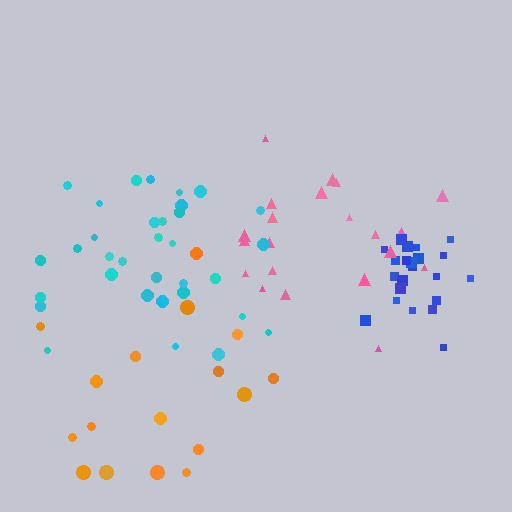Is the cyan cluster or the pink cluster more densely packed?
Cyan.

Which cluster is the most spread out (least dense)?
Orange.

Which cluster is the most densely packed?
Blue.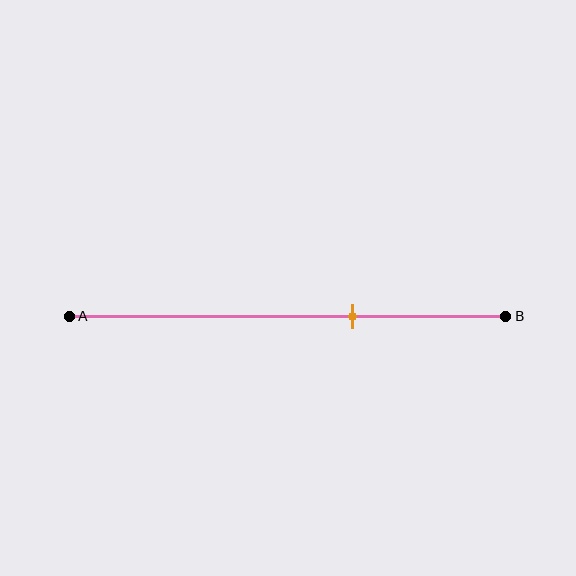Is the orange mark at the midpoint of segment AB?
No, the mark is at about 65% from A, not at the 50% midpoint.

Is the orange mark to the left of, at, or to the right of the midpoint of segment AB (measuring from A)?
The orange mark is to the right of the midpoint of segment AB.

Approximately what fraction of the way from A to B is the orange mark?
The orange mark is approximately 65% of the way from A to B.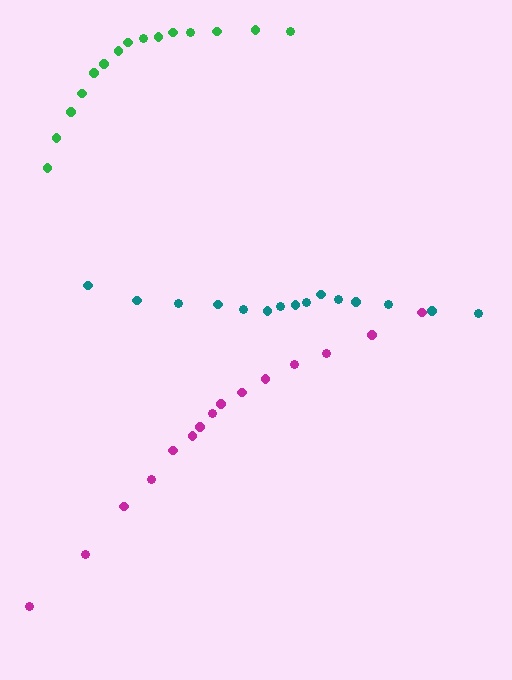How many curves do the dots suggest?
There are 3 distinct paths.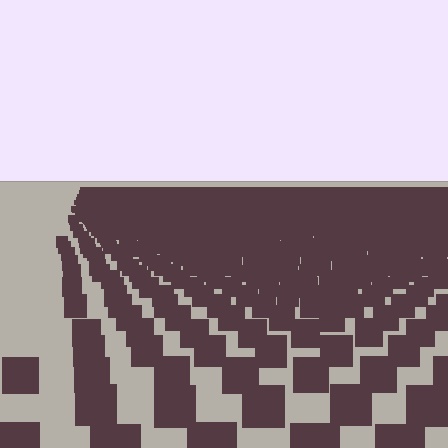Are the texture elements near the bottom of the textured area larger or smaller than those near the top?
Larger. Near the bottom, elements are closer to the viewer and appear at a bigger on-screen size.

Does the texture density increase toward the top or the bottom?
Density increases toward the top.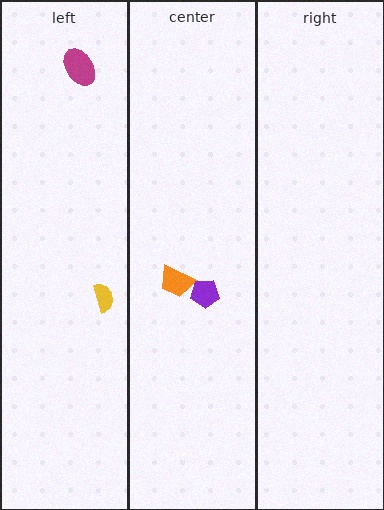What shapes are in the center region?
The orange trapezoid, the purple pentagon.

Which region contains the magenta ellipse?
The left region.